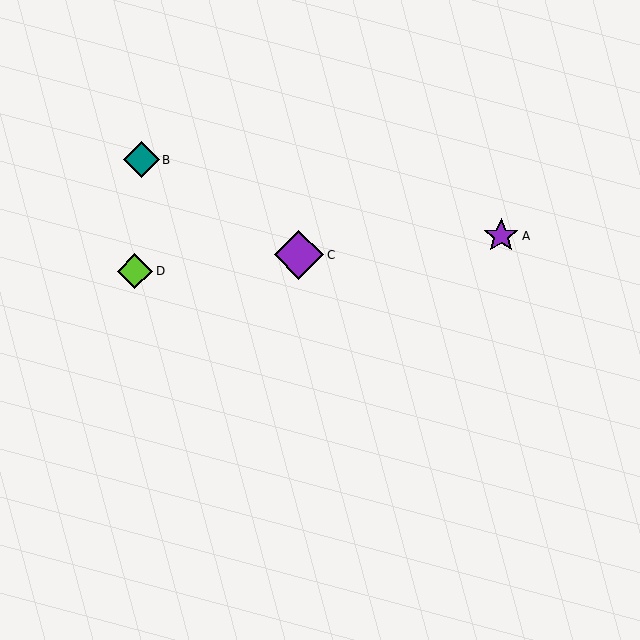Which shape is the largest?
The purple diamond (labeled C) is the largest.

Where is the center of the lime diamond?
The center of the lime diamond is at (135, 271).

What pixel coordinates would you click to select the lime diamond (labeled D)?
Click at (135, 271) to select the lime diamond D.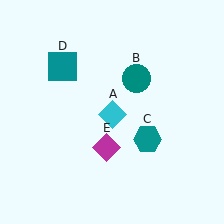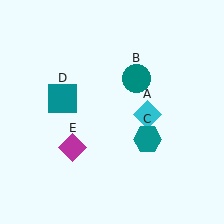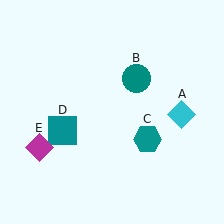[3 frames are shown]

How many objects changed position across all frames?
3 objects changed position: cyan diamond (object A), teal square (object D), magenta diamond (object E).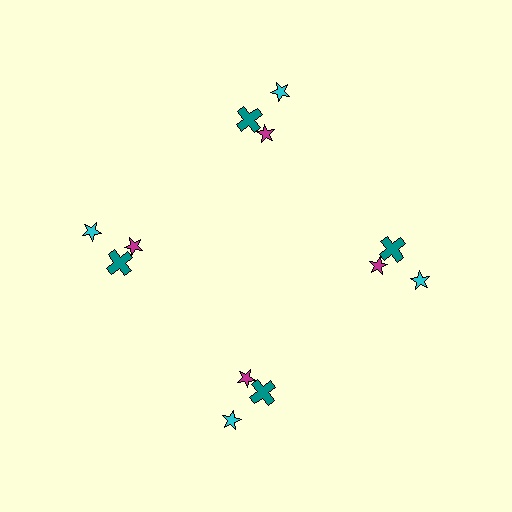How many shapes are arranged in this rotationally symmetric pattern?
There are 12 shapes, arranged in 4 groups of 3.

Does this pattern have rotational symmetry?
Yes, this pattern has 4-fold rotational symmetry. It looks the same after rotating 90 degrees around the center.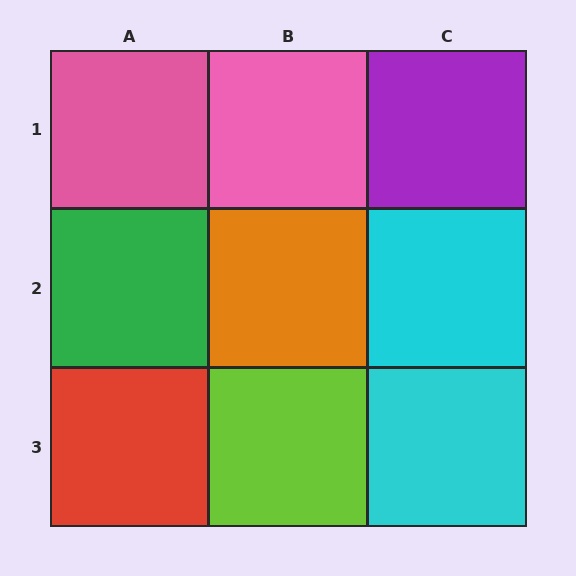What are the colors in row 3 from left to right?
Red, lime, cyan.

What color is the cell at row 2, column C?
Cyan.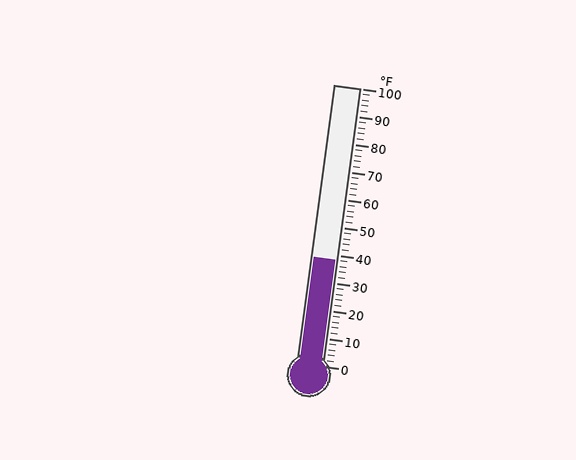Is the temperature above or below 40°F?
The temperature is below 40°F.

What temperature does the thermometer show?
The thermometer shows approximately 38°F.